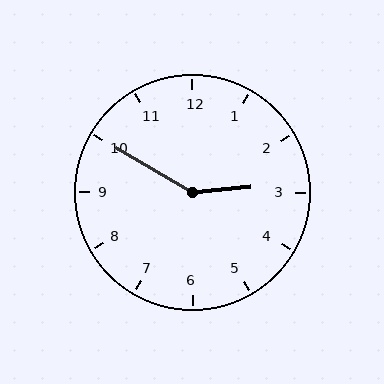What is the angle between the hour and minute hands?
Approximately 145 degrees.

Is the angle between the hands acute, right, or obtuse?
It is obtuse.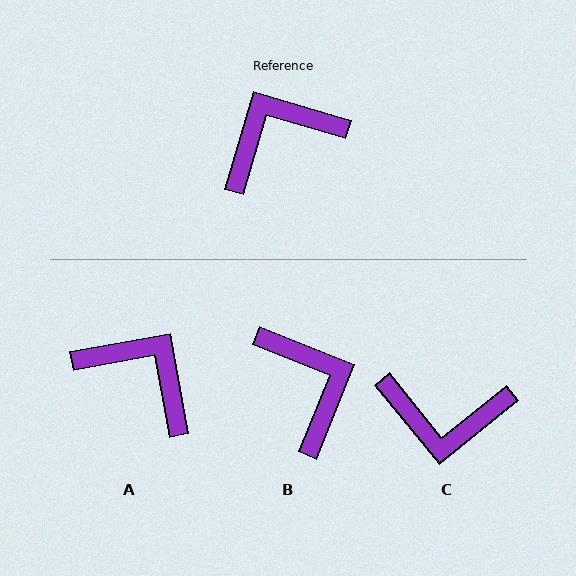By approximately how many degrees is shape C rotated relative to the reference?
Approximately 145 degrees counter-clockwise.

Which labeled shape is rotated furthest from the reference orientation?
C, about 145 degrees away.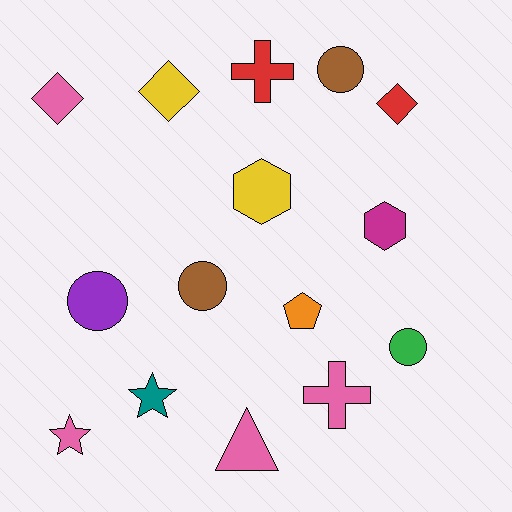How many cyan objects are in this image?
There are no cyan objects.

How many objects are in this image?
There are 15 objects.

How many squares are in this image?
There are no squares.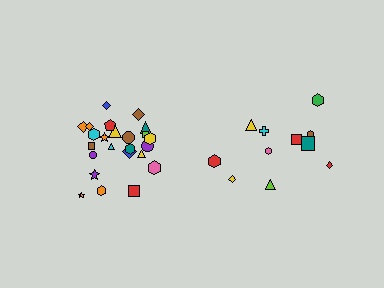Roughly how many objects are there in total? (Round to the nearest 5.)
Roughly 35 objects in total.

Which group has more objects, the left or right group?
The left group.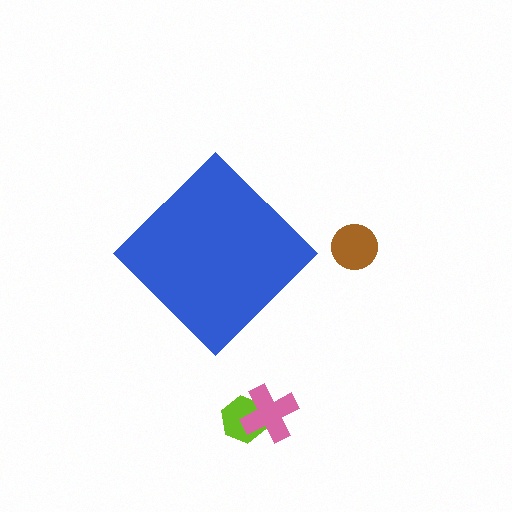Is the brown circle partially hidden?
No, the brown circle is fully visible.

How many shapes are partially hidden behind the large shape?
0 shapes are partially hidden.